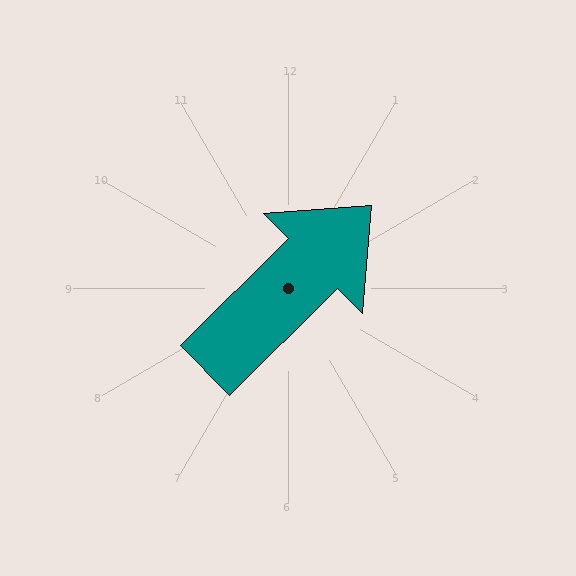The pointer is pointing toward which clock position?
Roughly 2 o'clock.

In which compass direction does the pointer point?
Northeast.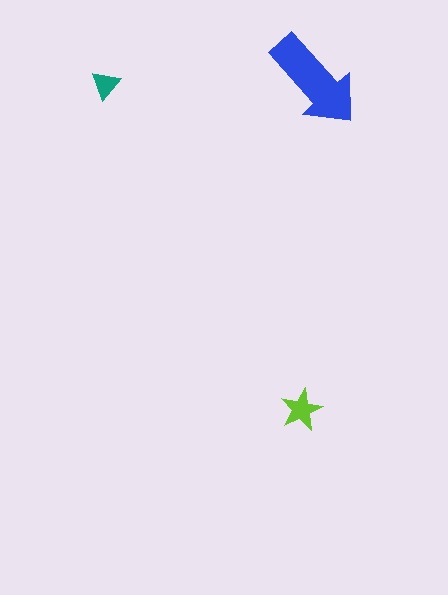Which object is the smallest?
The teal triangle.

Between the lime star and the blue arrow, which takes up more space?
The blue arrow.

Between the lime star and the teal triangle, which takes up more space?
The lime star.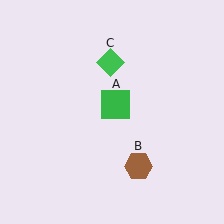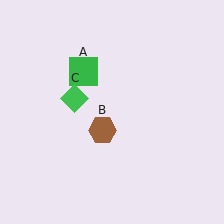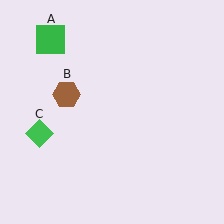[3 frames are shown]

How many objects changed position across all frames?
3 objects changed position: green square (object A), brown hexagon (object B), green diamond (object C).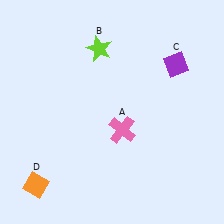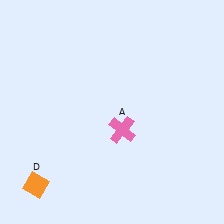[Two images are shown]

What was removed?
The purple diamond (C), the lime star (B) were removed in Image 2.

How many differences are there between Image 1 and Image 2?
There are 2 differences between the two images.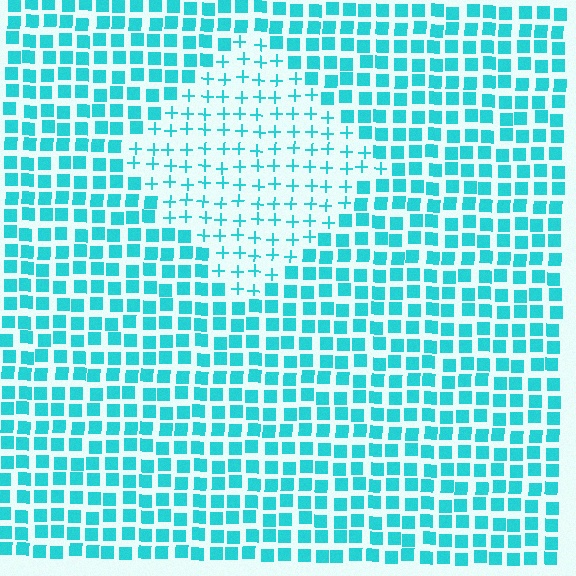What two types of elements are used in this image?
The image uses plus signs inside the diamond region and squares outside it.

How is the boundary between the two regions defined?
The boundary is defined by a change in element shape: plus signs inside vs. squares outside. All elements share the same color and spacing.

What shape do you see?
I see a diamond.